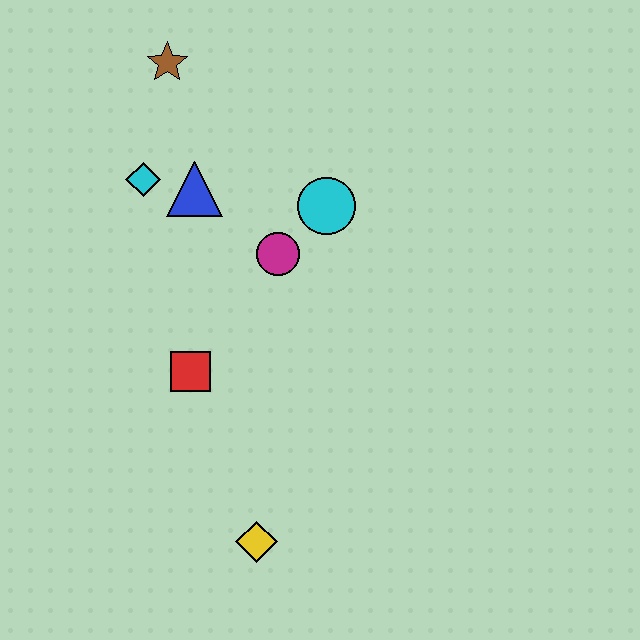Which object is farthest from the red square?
The brown star is farthest from the red square.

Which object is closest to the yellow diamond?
The red square is closest to the yellow diamond.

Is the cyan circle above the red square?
Yes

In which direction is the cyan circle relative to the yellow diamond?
The cyan circle is above the yellow diamond.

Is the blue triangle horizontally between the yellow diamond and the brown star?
Yes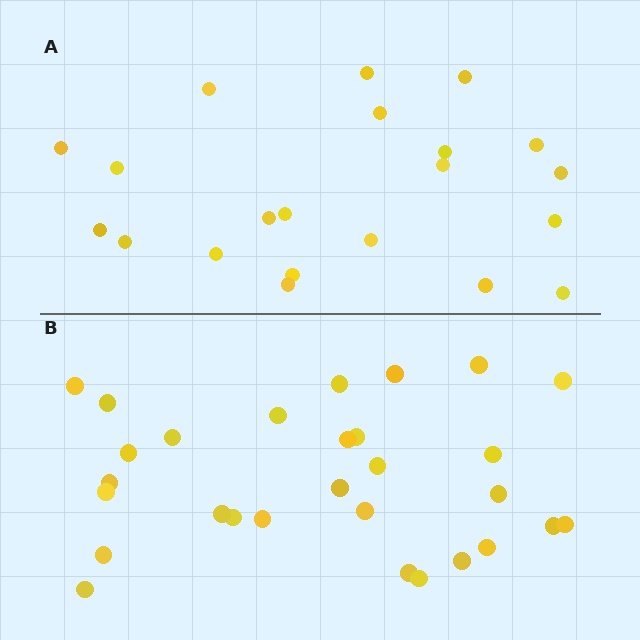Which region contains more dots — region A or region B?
Region B (the bottom region) has more dots.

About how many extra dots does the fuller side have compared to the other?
Region B has roughly 8 or so more dots than region A.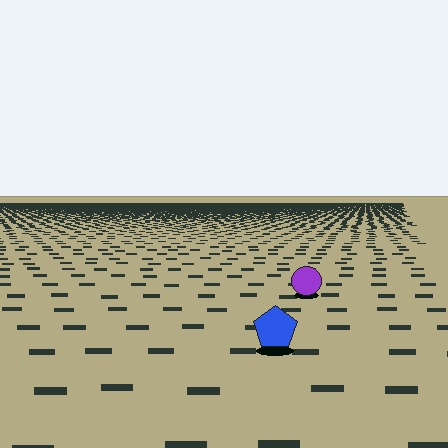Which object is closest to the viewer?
The blue pentagon is closest. The texture marks near it are larger and more spread out.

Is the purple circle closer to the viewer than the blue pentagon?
No. The blue pentagon is closer — you can tell from the texture gradient: the ground texture is coarser near it.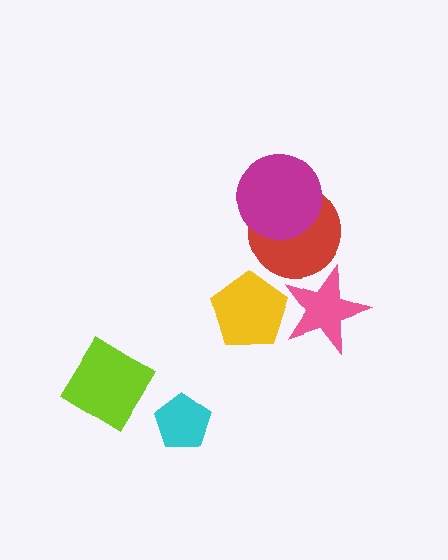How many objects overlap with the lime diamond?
0 objects overlap with the lime diamond.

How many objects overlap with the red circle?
2 objects overlap with the red circle.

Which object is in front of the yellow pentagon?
The pink star is in front of the yellow pentagon.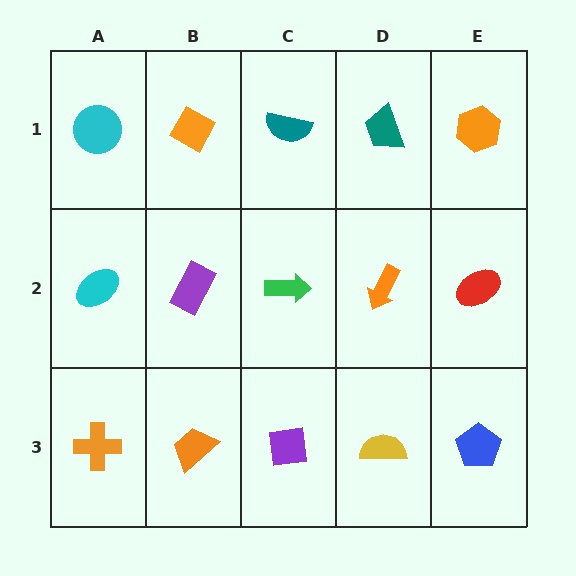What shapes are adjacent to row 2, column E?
An orange hexagon (row 1, column E), a blue pentagon (row 3, column E), an orange arrow (row 2, column D).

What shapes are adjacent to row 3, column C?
A green arrow (row 2, column C), an orange trapezoid (row 3, column B), a yellow semicircle (row 3, column D).